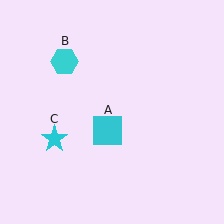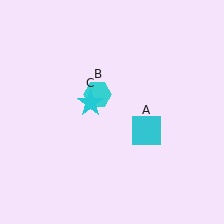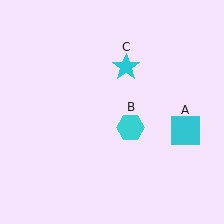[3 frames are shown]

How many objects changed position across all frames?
3 objects changed position: cyan square (object A), cyan hexagon (object B), cyan star (object C).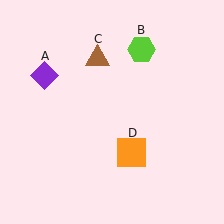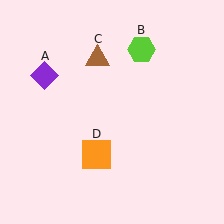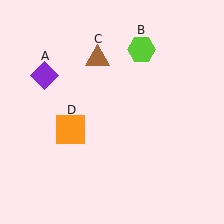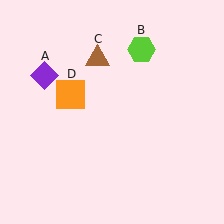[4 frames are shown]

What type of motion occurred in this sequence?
The orange square (object D) rotated clockwise around the center of the scene.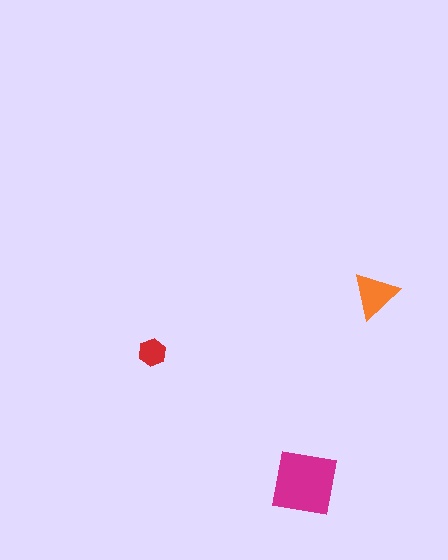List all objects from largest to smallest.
The magenta square, the orange triangle, the red hexagon.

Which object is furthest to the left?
The red hexagon is leftmost.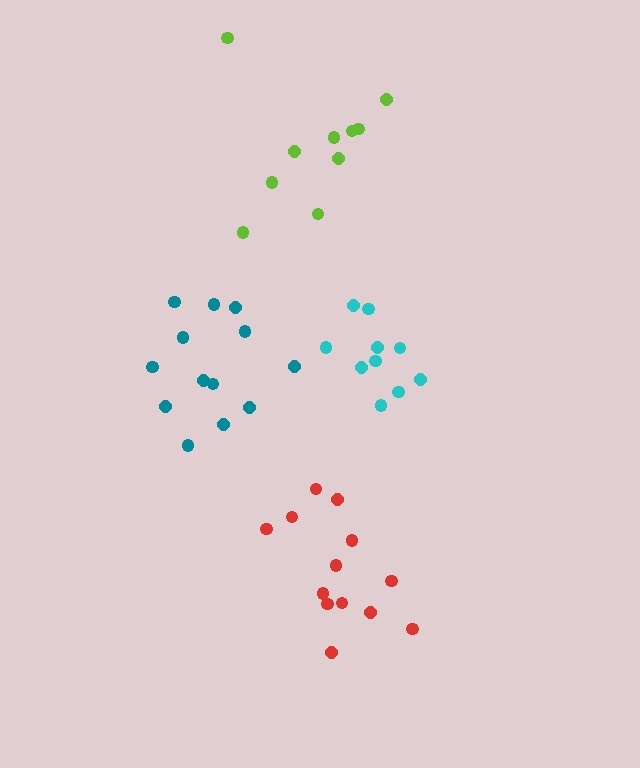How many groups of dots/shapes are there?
There are 4 groups.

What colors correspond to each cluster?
The clusters are colored: teal, lime, cyan, red.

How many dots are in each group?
Group 1: 13 dots, Group 2: 10 dots, Group 3: 10 dots, Group 4: 13 dots (46 total).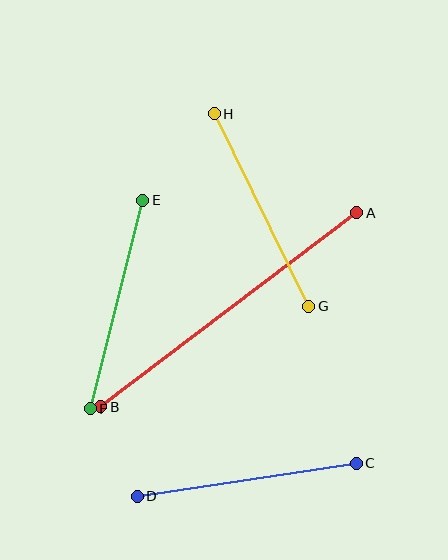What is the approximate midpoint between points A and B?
The midpoint is at approximately (229, 310) pixels.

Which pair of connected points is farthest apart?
Points A and B are farthest apart.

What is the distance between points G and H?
The distance is approximately 215 pixels.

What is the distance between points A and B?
The distance is approximately 321 pixels.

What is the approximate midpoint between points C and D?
The midpoint is at approximately (247, 480) pixels.